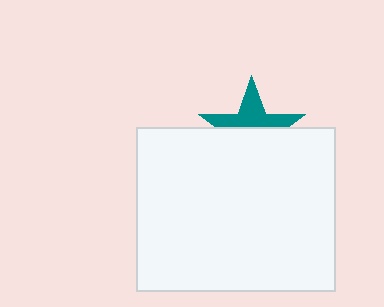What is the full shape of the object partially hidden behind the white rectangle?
The partially hidden object is a teal star.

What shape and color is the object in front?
The object in front is a white rectangle.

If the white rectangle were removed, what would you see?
You would see the complete teal star.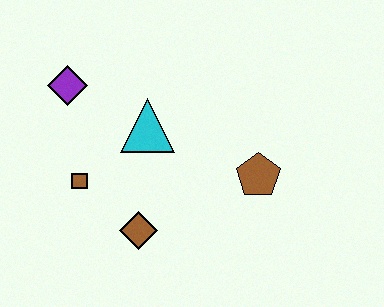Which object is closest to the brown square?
The brown diamond is closest to the brown square.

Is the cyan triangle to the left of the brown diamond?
No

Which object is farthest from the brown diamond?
The purple diamond is farthest from the brown diamond.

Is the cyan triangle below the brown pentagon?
No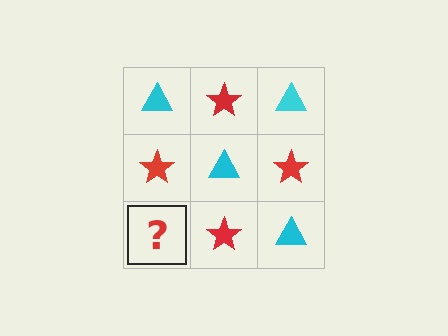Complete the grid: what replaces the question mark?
The question mark should be replaced with a cyan triangle.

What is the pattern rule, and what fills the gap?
The rule is that it alternates cyan triangle and red star in a checkerboard pattern. The gap should be filled with a cyan triangle.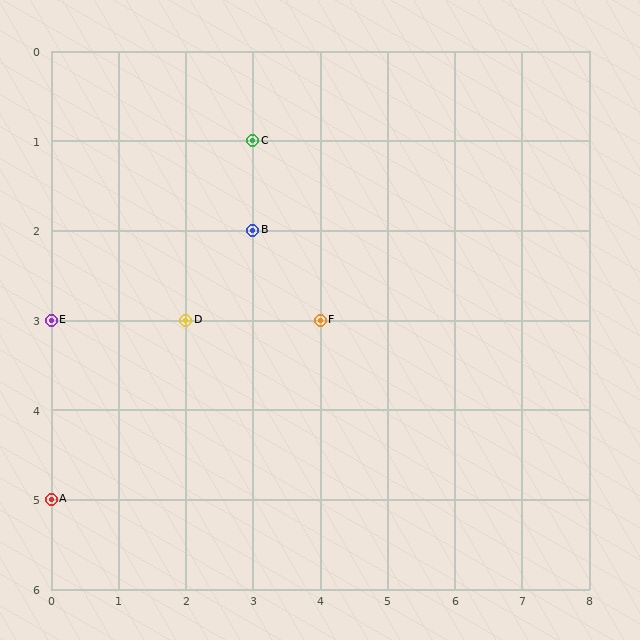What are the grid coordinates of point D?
Point D is at grid coordinates (2, 3).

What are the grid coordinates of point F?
Point F is at grid coordinates (4, 3).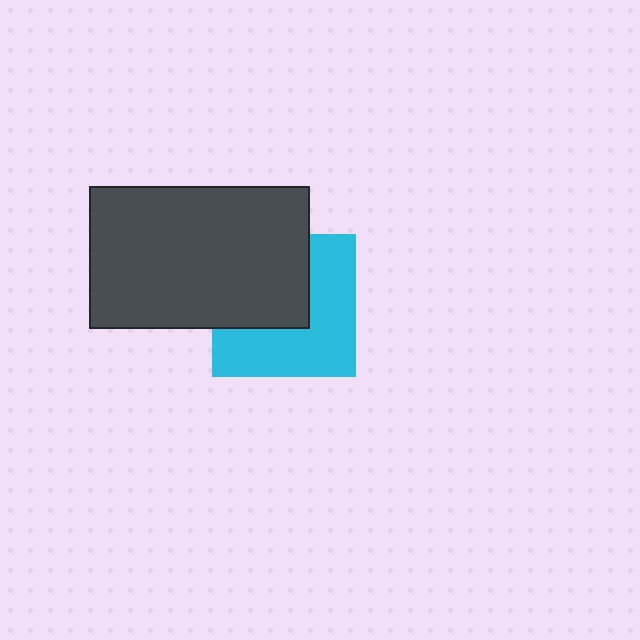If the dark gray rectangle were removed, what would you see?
You would see the complete cyan square.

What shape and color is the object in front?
The object in front is a dark gray rectangle.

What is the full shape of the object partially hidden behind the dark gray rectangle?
The partially hidden object is a cyan square.